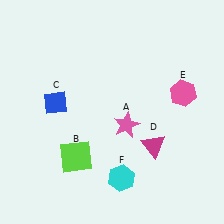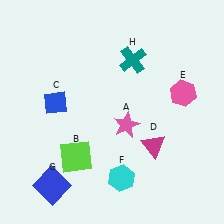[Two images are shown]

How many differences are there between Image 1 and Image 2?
There are 2 differences between the two images.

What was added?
A blue square (G), a teal cross (H) were added in Image 2.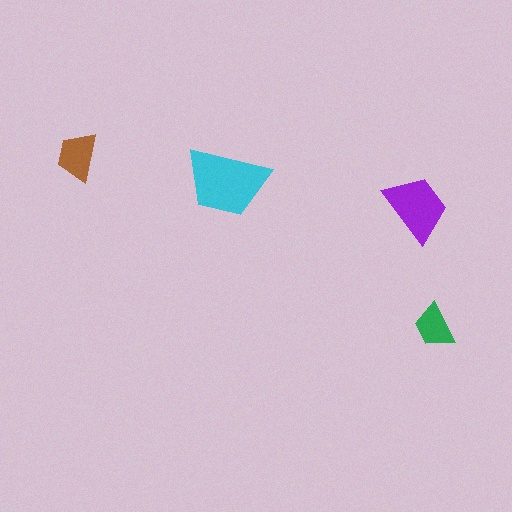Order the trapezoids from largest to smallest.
the cyan one, the purple one, the brown one, the green one.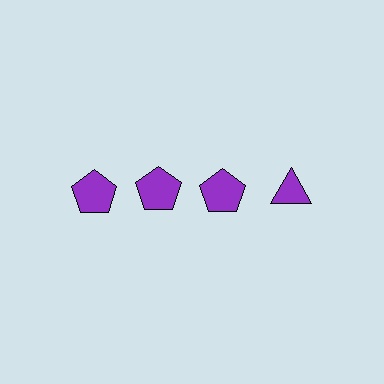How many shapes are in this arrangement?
There are 4 shapes arranged in a grid pattern.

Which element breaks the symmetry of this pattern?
The purple triangle in the top row, second from right column breaks the symmetry. All other shapes are purple pentagons.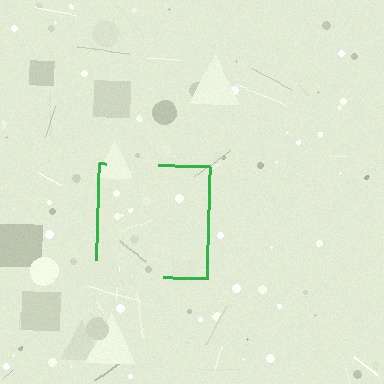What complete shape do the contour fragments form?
The contour fragments form a square.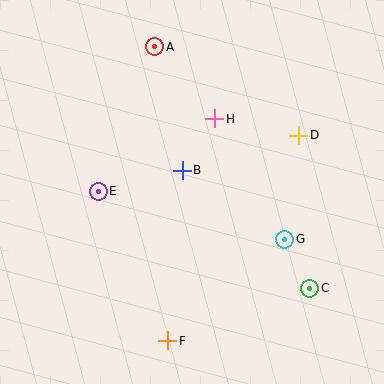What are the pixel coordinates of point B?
Point B is at (182, 171).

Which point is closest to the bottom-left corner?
Point F is closest to the bottom-left corner.